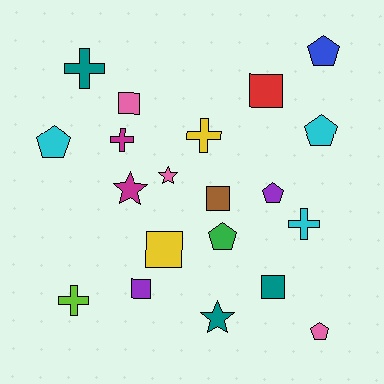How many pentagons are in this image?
There are 6 pentagons.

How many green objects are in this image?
There is 1 green object.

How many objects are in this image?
There are 20 objects.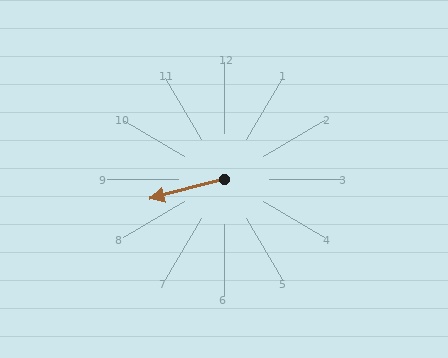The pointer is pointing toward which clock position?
Roughly 9 o'clock.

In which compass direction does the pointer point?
West.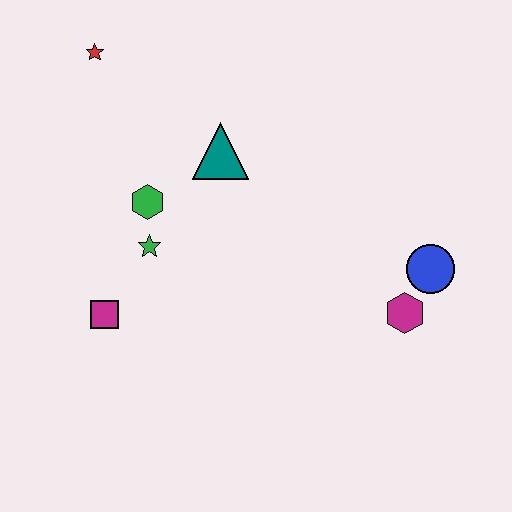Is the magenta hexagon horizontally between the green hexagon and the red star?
No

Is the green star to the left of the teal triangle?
Yes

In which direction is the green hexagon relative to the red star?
The green hexagon is below the red star.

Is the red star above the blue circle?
Yes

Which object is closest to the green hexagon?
The green star is closest to the green hexagon.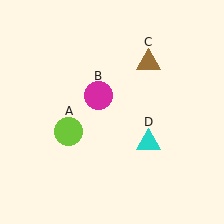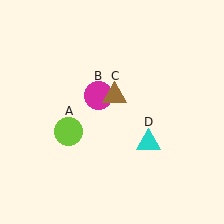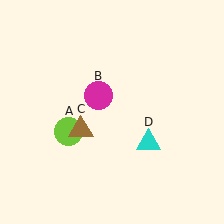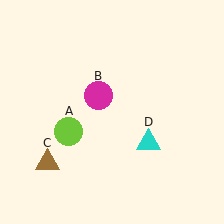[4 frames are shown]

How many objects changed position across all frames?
1 object changed position: brown triangle (object C).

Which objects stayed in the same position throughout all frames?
Lime circle (object A) and magenta circle (object B) and cyan triangle (object D) remained stationary.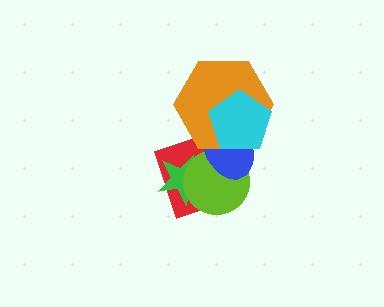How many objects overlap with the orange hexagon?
3 objects overlap with the orange hexagon.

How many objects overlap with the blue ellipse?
5 objects overlap with the blue ellipse.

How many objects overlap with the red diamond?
5 objects overlap with the red diamond.